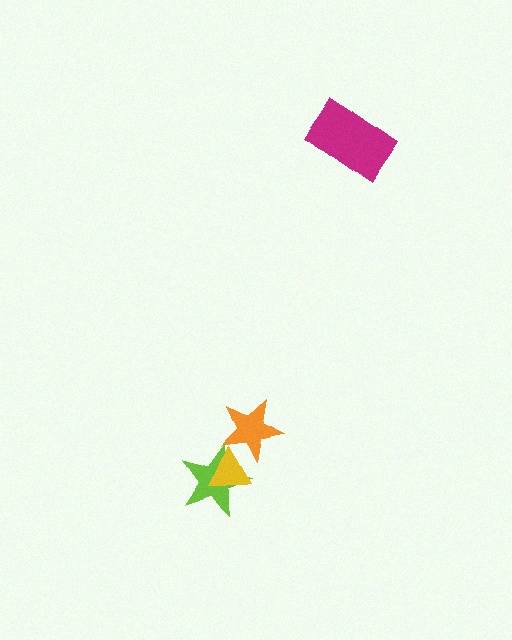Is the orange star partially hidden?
Yes, it is partially covered by another shape.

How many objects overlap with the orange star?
2 objects overlap with the orange star.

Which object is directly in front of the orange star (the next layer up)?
The lime star is directly in front of the orange star.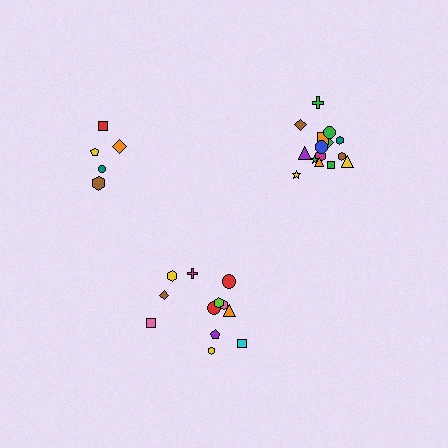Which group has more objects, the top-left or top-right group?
The top-right group.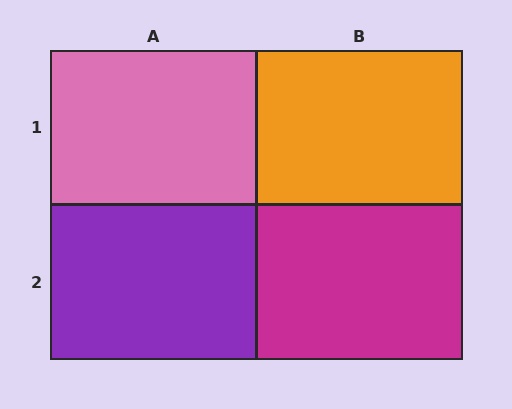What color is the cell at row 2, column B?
Magenta.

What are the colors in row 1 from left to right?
Pink, orange.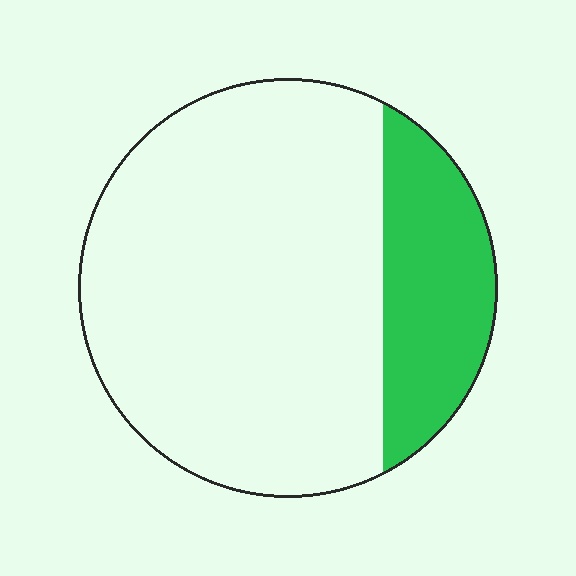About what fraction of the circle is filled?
About one fifth (1/5).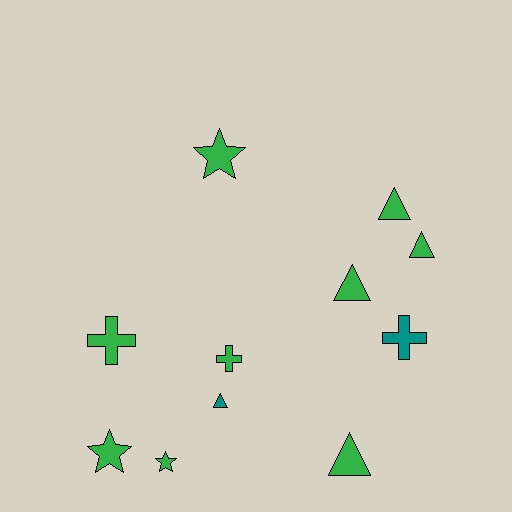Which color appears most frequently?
Green, with 9 objects.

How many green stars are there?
There are 3 green stars.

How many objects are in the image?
There are 11 objects.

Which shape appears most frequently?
Triangle, with 5 objects.